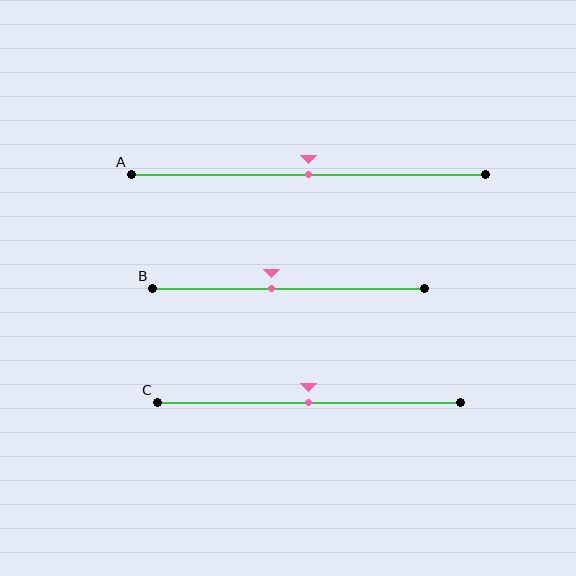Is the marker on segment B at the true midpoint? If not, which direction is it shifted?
No, the marker on segment B is shifted to the left by about 6% of the segment length.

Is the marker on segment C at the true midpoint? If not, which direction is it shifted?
Yes, the marker on segment C is at the true midpoint.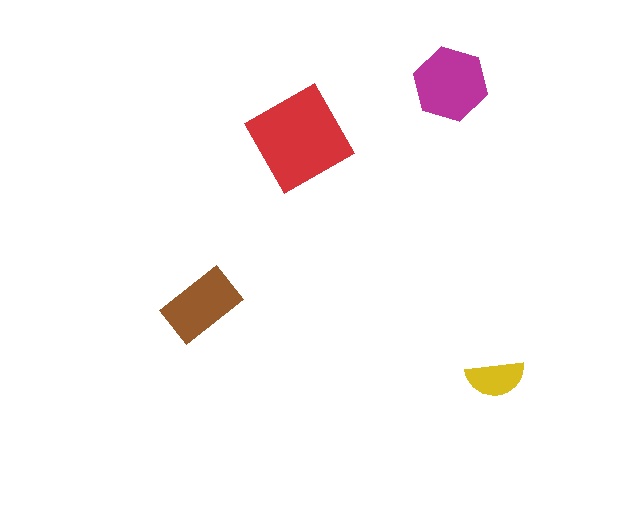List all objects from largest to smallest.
The red square, the magenta hexagon, the brown rectangle, the yellow semicircle.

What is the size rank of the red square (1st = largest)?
1st.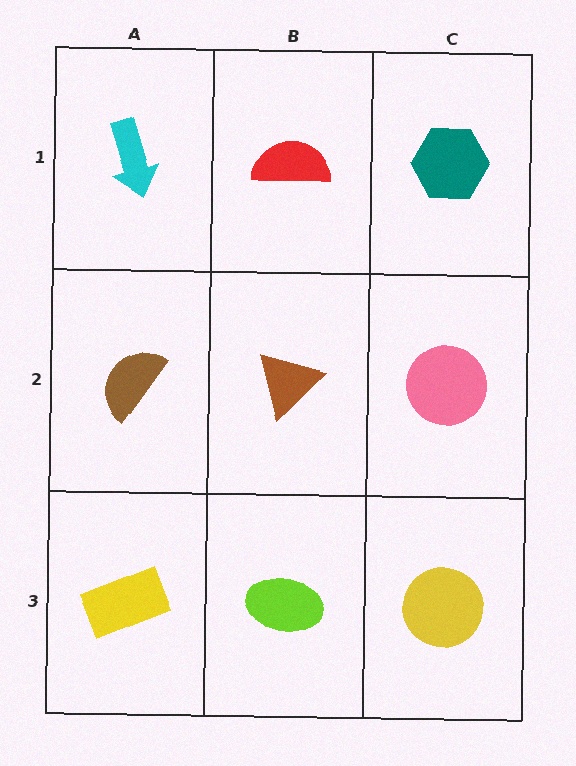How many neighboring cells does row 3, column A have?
2.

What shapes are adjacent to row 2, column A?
A cyan arrow (row 1, column A), a yellow rectangle (row 3, column A), a brown triangle (row 2, column B).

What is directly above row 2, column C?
A teal hexagon.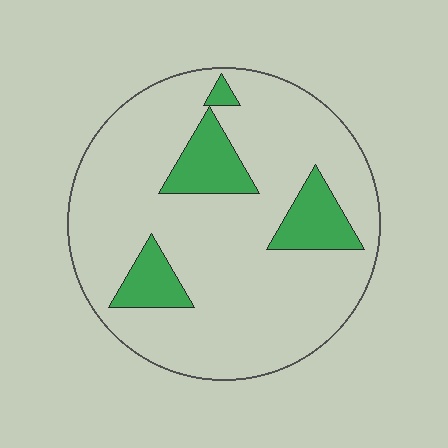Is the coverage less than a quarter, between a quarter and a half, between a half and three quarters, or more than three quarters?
Less than a quarter.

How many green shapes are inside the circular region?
4.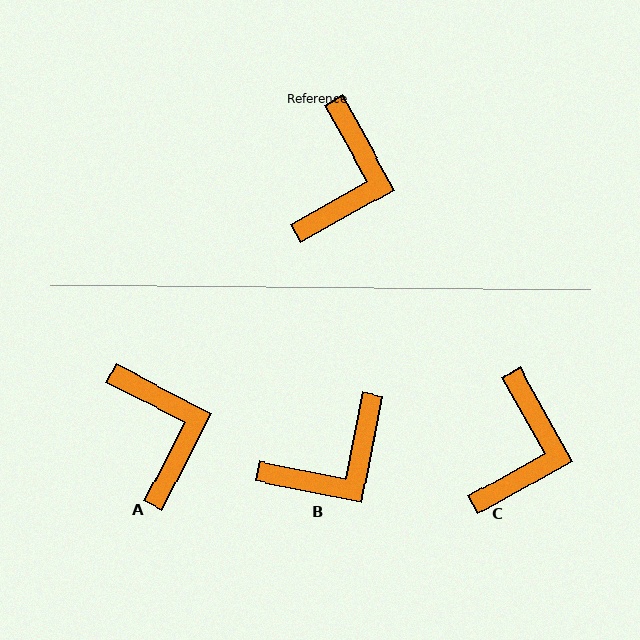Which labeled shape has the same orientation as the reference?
C.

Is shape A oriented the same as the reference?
No, it is off by about 34 degrees.